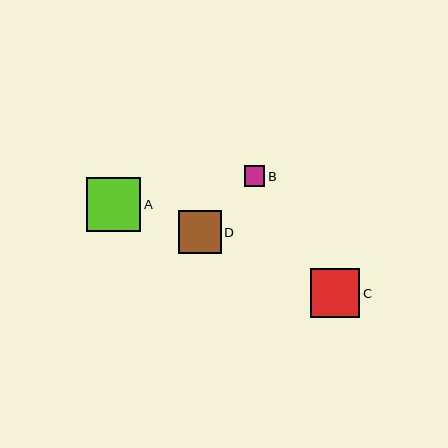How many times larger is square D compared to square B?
Square D is approximately 2.1 times the size of square B.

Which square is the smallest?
Square B is the smallest with a size of approximately 21 pixels.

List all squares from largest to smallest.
From largest to smallest: A, C, D, B.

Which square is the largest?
Square A is the largest with a size of approximately 54 pixels.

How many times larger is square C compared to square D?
Square C is approximately 1.1 times the size of square D.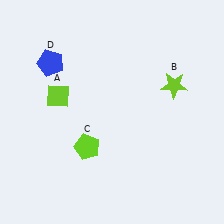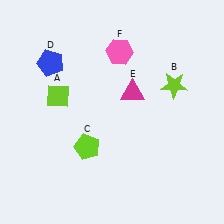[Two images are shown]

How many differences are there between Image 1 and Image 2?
There are 2 differences between the two images.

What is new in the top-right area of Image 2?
A magenta triangle (E) was added in the top-right area of Image 2.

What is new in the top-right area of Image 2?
A pink hexagon (F) was added in the top-right area of Image 2.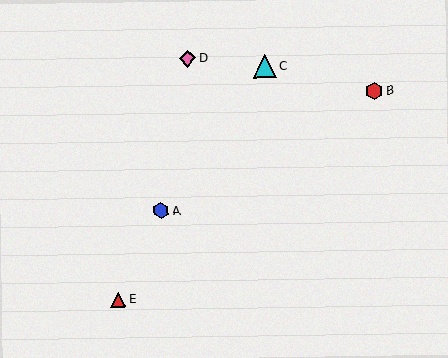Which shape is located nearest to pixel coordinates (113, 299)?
The red triangle (labeled E) at (118, 300) is nearest to that location.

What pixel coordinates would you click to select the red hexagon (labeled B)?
Click at (374, 91) to select the red hexagon B.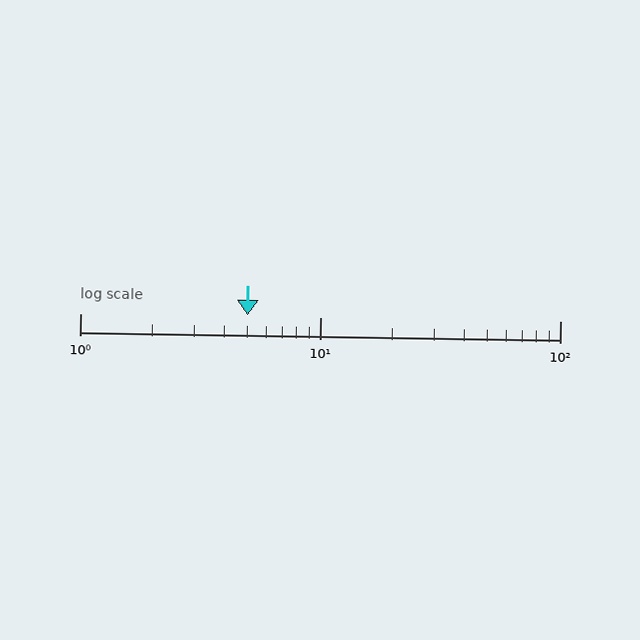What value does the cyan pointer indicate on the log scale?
The pointer indicates approximately 5.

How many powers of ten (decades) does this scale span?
The scale spans 2 decades, from 1 to 100.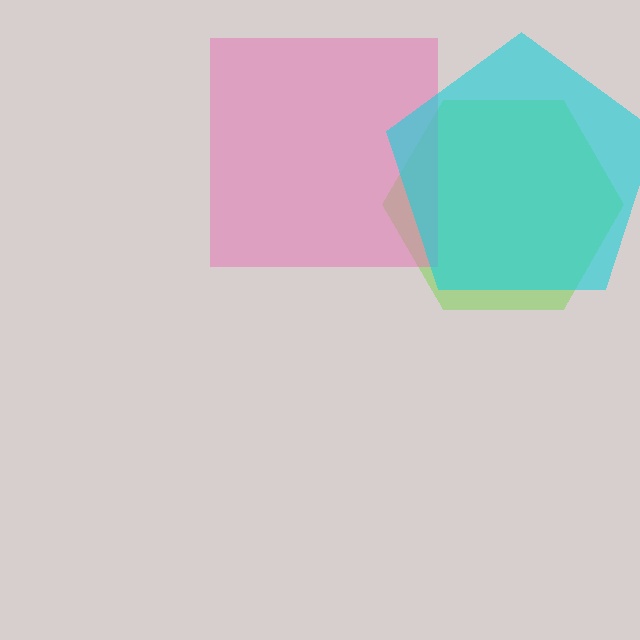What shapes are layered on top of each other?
The layered shapes are: a lime hexagon, a pink square, a cyan pentagon.